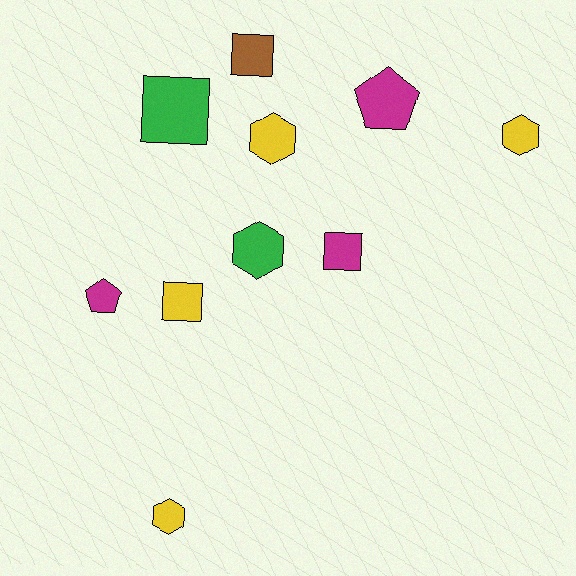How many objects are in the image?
There are 10 objects.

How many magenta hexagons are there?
There are no magenta hexagons.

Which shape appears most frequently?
Hexagon, with 4 objects.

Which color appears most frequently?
Yellow, with 4 objects.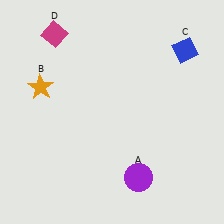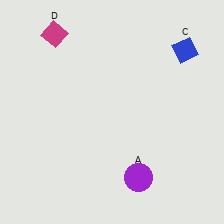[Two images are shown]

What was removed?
The orange star (B) was removed in Image 2.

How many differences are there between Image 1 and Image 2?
There is 1 difference between the two images.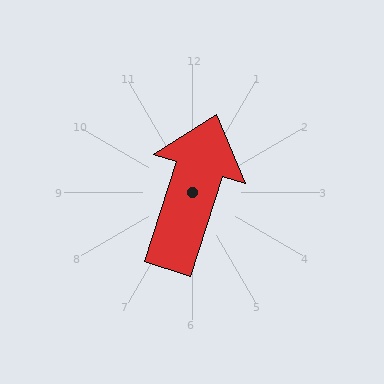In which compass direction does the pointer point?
North.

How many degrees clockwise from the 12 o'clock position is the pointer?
Approximately 17 degrees.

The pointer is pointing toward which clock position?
Roughly 1 o'clock.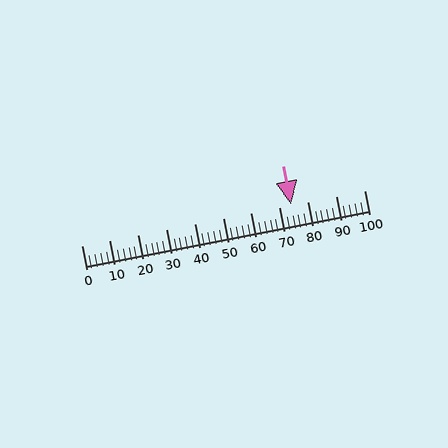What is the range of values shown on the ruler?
The ruler shows values from 0 to 100.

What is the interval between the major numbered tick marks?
The major tick marks are spaced 10 units apart.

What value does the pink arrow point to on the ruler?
The pink arrow points to approximately 74.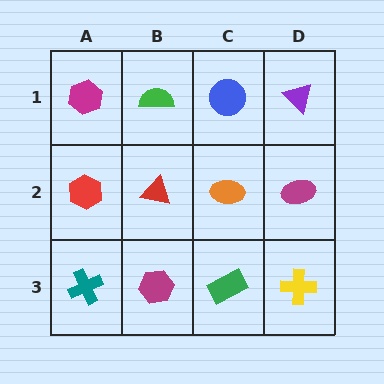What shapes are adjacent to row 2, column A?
A magenta hexagon (row 1, column A), a teal cross (row 3, column A), a red triangle (row 2, column B).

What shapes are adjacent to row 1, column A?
A red hexagon (row 2, column A), a green semicircle (row 1, column B).